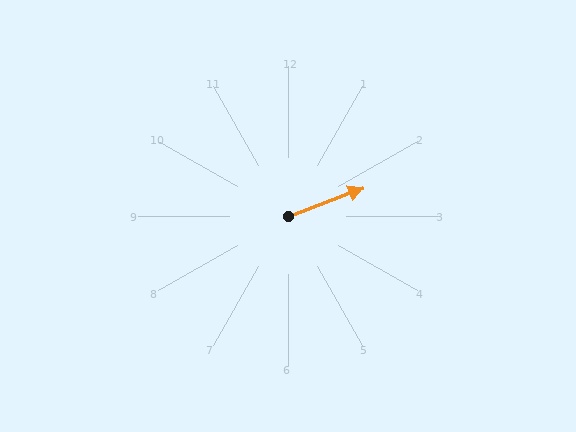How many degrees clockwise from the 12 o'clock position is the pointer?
Approximately 69 degrees.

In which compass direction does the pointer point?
East.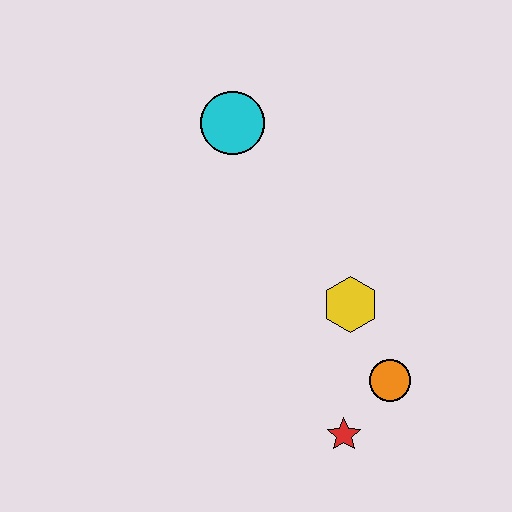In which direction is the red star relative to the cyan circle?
The red star is below the cyan circle.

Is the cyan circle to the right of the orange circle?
No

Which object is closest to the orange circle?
The red star is closest to the orange circle.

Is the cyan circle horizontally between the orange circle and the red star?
No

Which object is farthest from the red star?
The cyan circle is farthest from the red star.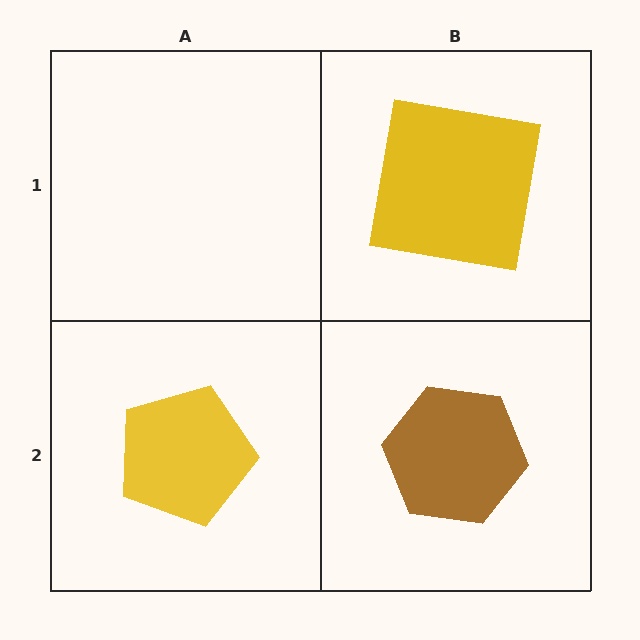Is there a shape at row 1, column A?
No, that cell is empty.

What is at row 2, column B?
A brown hexagon.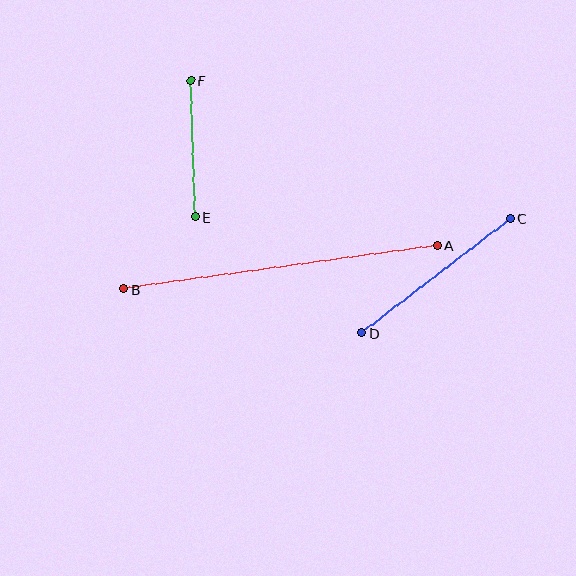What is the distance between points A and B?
The distance is approximately 317 pixels.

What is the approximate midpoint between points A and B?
The midpoint is at approximately (280, 267) pixels.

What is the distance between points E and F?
The distance is approximately 137 pixels.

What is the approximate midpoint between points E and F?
The midpoint is at approximately (193, 149) pixels.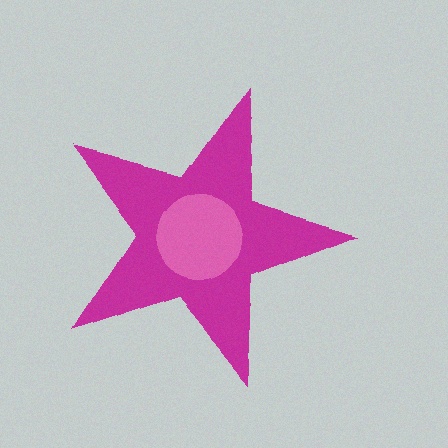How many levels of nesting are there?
2.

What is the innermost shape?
The pink circle.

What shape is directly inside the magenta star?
The pink circle.